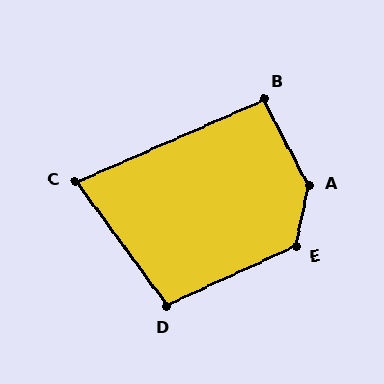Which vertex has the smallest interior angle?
C, at approximately 77 degrees.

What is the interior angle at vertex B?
Approximately 94 degrees (approximately right).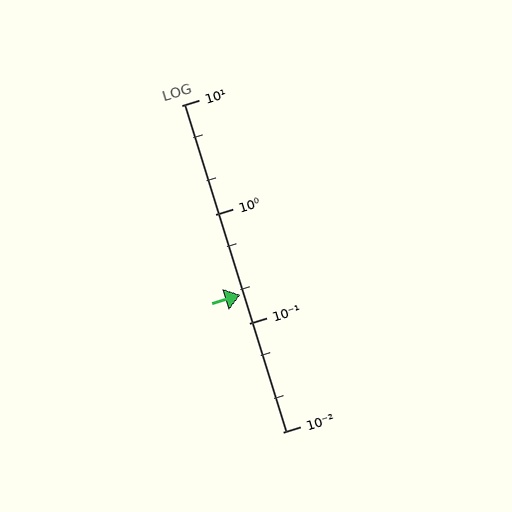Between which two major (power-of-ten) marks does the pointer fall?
The pointer is between 0.1 and 1.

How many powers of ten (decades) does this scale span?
The scale spans 3 decades, from 0.01 to 10.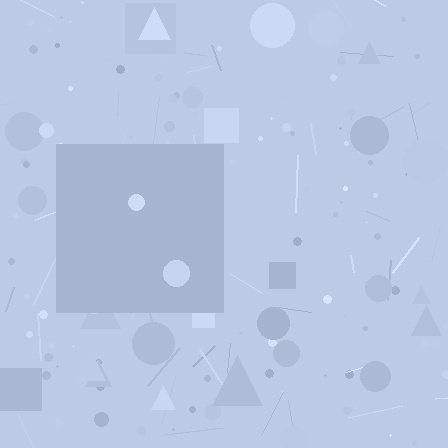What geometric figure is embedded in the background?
A square is embedded in the background.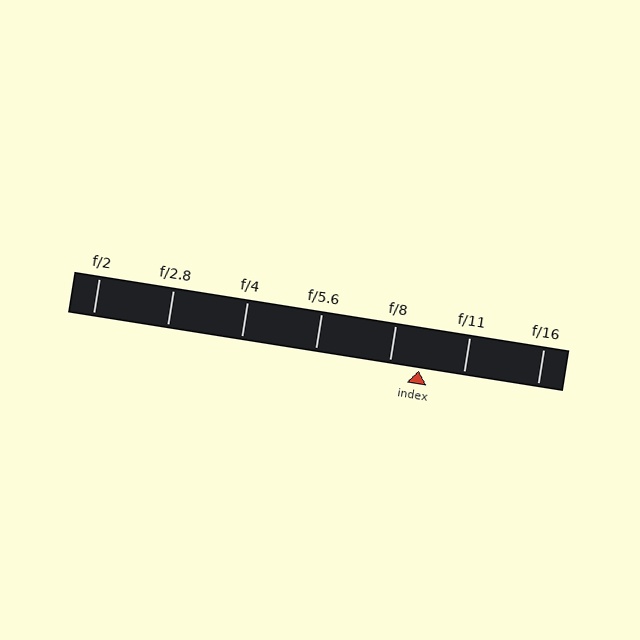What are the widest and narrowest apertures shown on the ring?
The widest aperture shown is f/2 and the narrowest is f/16.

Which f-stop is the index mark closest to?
The index mark is closest to f/8.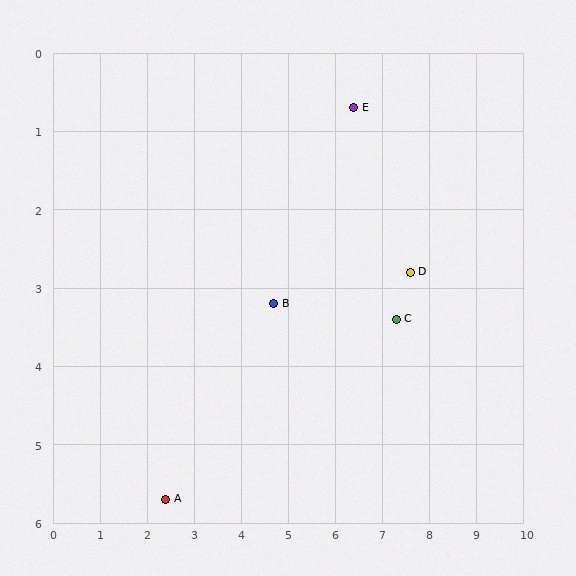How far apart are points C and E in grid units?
Points C and E are about 2.8 grid units apart.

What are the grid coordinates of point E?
Point E is at approximately (6.4, 0.7).